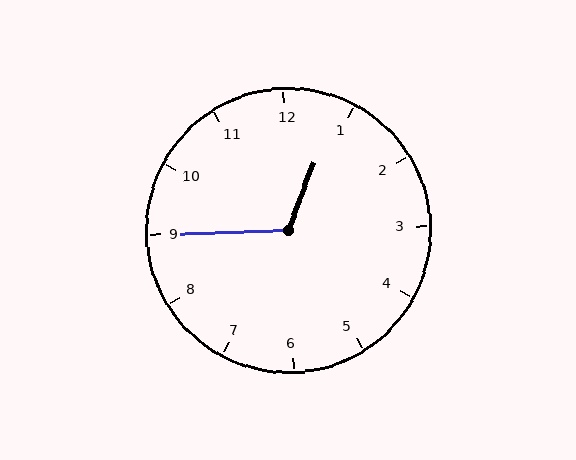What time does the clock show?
12:45.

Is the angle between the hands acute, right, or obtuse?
It is obtuse.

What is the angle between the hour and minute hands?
Approximately 112 degrees.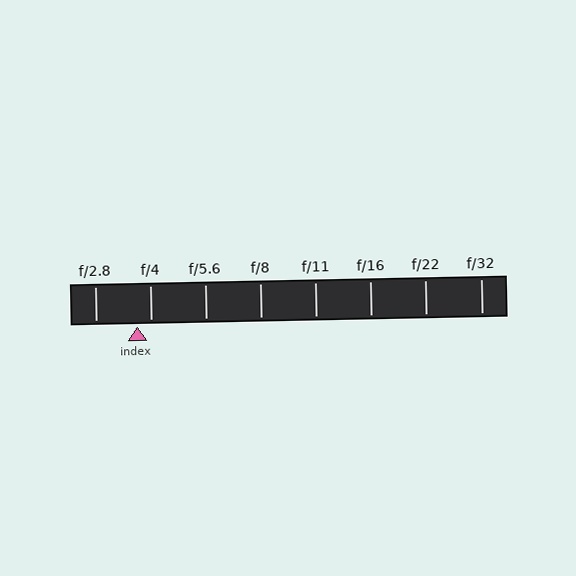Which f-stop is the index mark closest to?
The index mark is closest to f/4.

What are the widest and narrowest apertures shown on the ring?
The widest aperture shown is f/2.8 and the narrowest is f/32.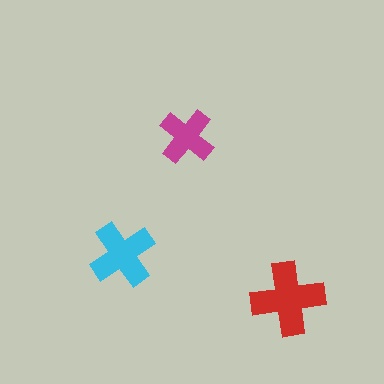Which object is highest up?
The magenta cross is topmost.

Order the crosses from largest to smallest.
the red one, the cyan one, the magenta one.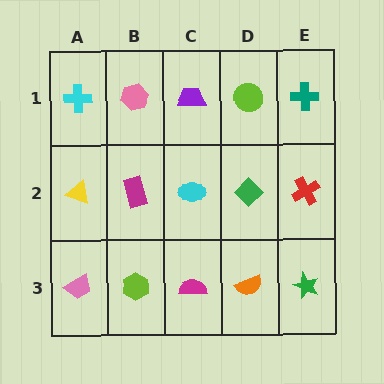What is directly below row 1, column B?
A magenta rectangle.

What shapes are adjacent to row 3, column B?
A magenta rectangle (row 2, column B), a pink trapezoid (row 3, column A), a magenta semicircle (row 3, column C).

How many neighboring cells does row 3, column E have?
2.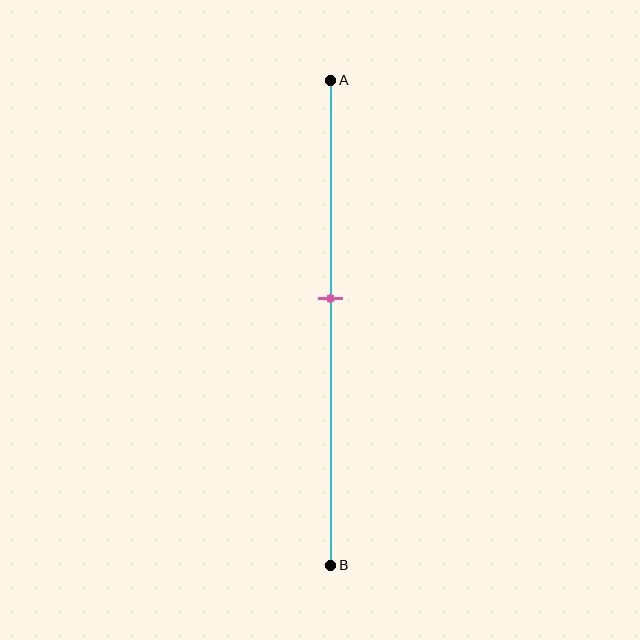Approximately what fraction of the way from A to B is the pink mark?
The pink mark is approximately 45% of the way from A to B.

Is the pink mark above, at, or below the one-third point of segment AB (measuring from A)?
The pink mark is below the one-third point of segment AB.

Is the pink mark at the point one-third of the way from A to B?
No, the mark is at about 45% from A, not at the 33% one-third point.